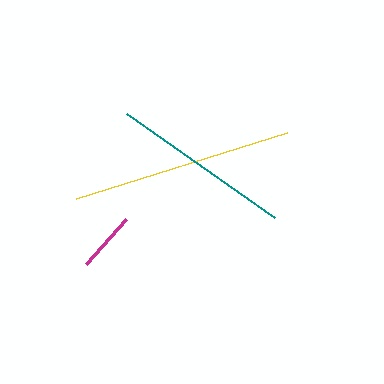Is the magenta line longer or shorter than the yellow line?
The yellow line is longer than the magenta line.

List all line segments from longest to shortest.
From longest to shortest: yellow, teal, magenta.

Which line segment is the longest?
The yellow line is the longest at approximately 221 pixels.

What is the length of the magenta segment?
The magenta segment is approximately 60 pixels long.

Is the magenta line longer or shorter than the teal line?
The teal line is longer than the magenta line.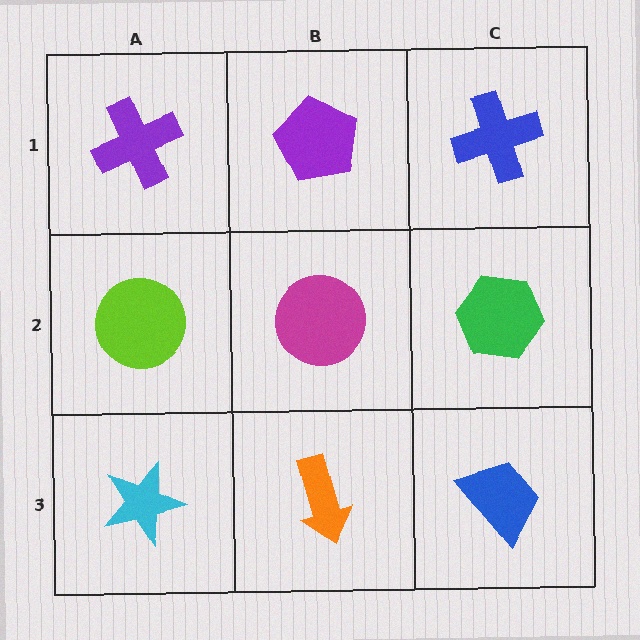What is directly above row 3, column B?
A magenta circle.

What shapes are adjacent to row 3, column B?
A magenta circle (row 2, column B), a cyan star (row 3, column A), a blue trapezoid (row 3, column C).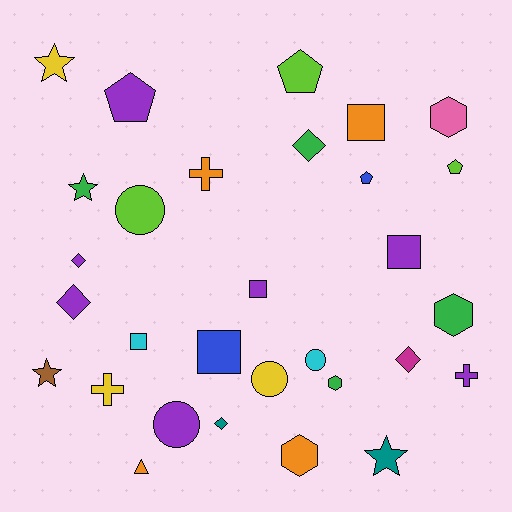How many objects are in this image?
There are 30 objects.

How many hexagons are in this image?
There are 4 hexagons.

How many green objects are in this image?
There are 4 green objects.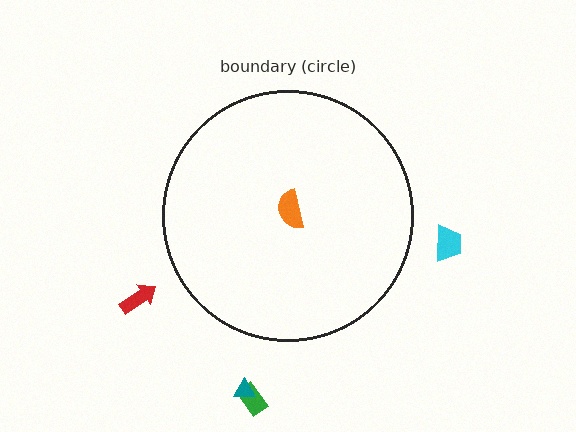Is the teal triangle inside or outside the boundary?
Outside.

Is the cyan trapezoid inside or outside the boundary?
Outside.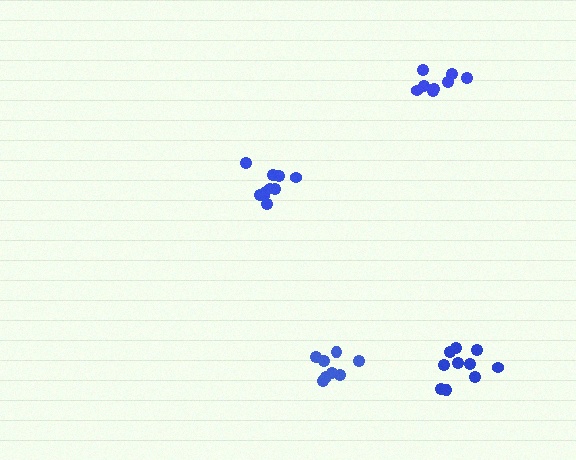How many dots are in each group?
Group 1: 8 dots, Group 2: 10 dots, Group 3: 10 dots, Group 4: 8 dots (36 total).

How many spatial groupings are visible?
There are 4 spatial groupings.